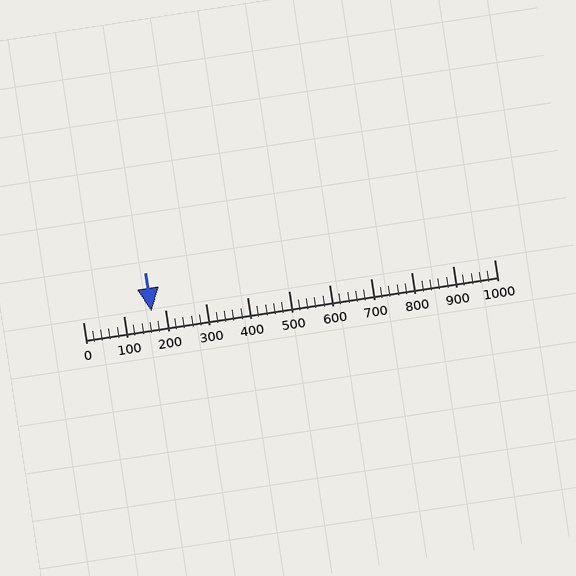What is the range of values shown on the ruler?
The ruler shows values from 0 to 1000.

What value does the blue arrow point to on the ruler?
The blue arrow points to approximately 166.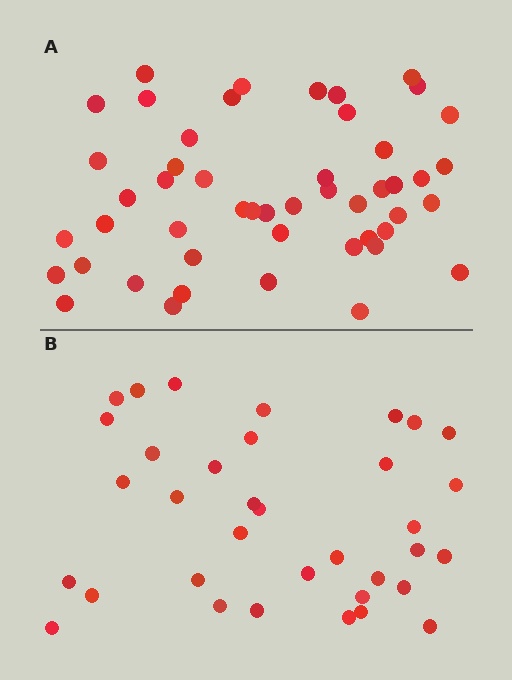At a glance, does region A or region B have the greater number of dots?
Region A (the top region) has more dots.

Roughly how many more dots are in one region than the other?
Region A has approximately 15 more dots than region B.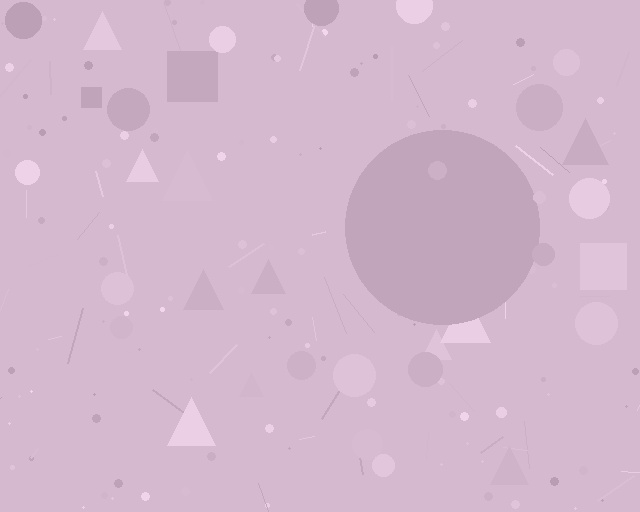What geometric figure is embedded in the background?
A circle is embedded in the background.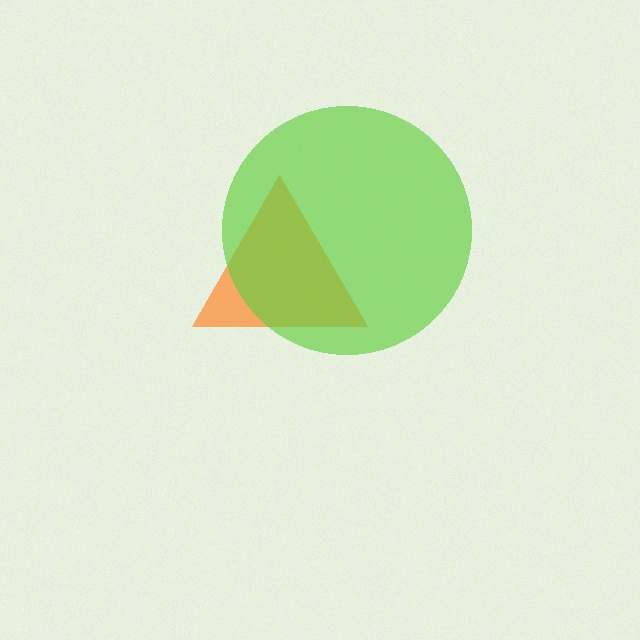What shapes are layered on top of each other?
The layered shapes are: an orange triangle, a lime circle.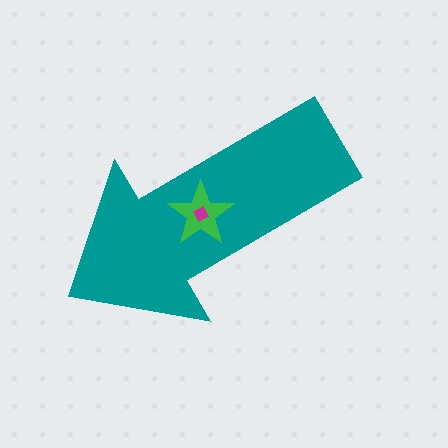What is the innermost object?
The magenta diamond.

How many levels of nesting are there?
3.